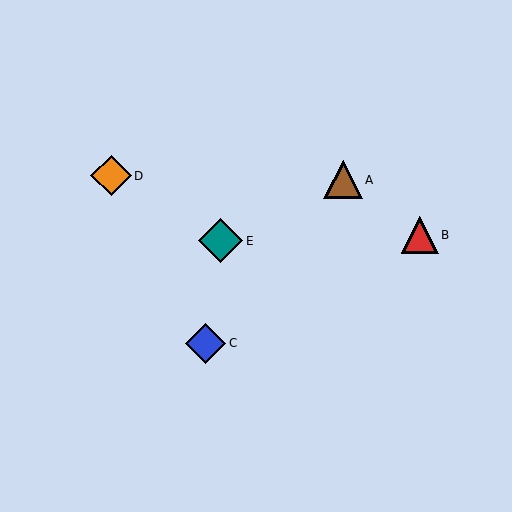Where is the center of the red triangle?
The center of the red triangle is at (420, 235).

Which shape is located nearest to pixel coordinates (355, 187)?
The brown triangle (labeled A) at (343, 180) is nearest to that location.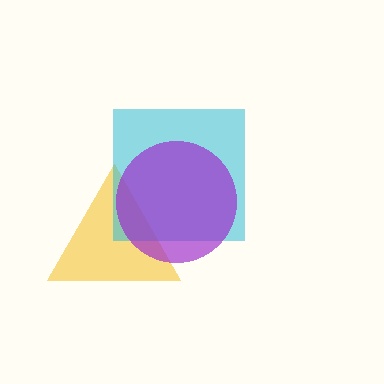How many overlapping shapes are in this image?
There are 3 overlapping shapes in the image.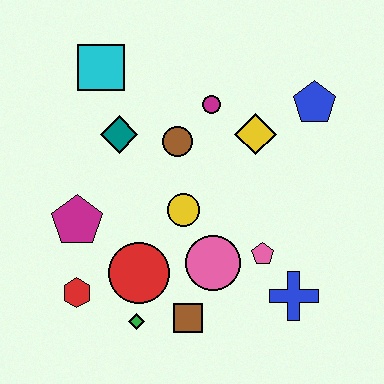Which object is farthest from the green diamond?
The blue pentagon is farthest from the green diamond.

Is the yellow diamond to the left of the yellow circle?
No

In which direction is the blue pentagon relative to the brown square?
The blue pentagon is above the brown square.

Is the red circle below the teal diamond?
Yes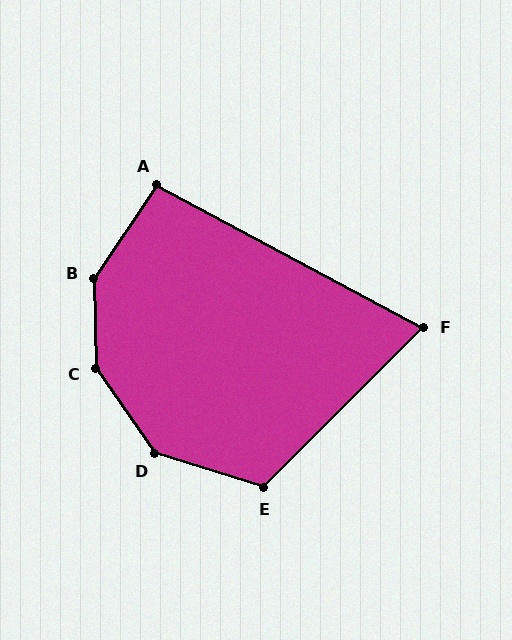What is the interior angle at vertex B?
Approximately 145 degrees (obtuse).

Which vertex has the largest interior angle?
C, at approximately 146 degrees.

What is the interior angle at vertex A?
Approximately 96 degrees (obtuse).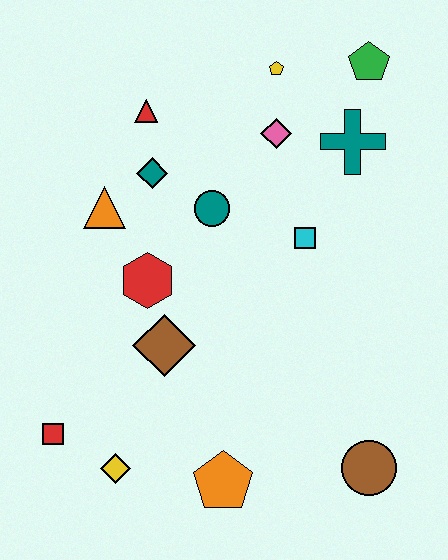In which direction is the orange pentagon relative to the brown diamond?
The orange pentagon is below the brown diamond.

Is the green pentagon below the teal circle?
No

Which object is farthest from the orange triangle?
The brown circle is farthest from the orange triangle.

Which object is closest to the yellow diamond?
The red square is closest to the yellow diamond.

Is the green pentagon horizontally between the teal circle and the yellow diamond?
No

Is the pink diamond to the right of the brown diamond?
Yes